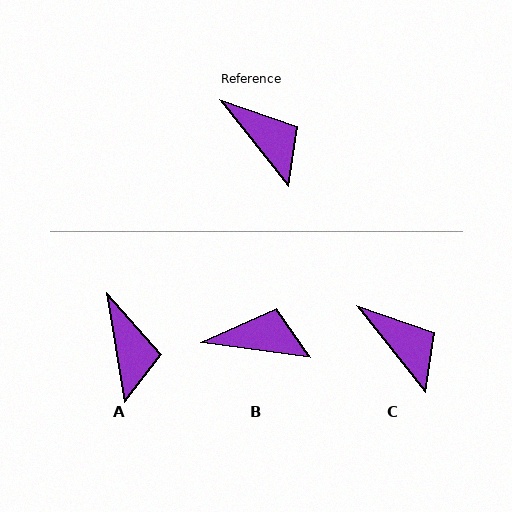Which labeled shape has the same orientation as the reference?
C.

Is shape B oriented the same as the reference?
No, it is off by about 44 degrees.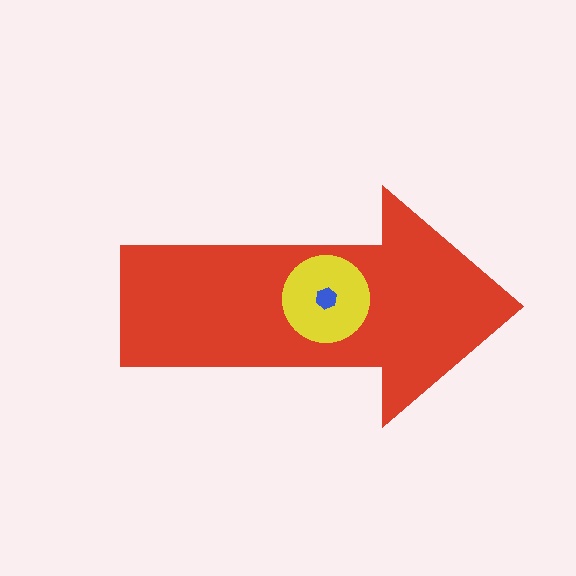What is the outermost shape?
The red arrow.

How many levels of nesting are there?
3.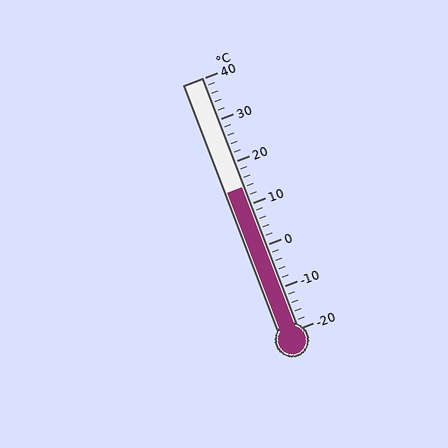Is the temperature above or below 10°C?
The temperature is above 10°C.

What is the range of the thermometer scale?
The thermometer scale ranges from -20°C to 40°C.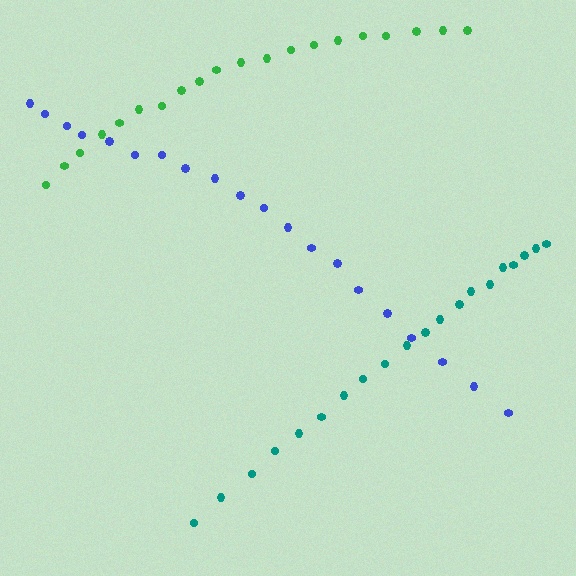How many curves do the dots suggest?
There are 3 distinct paths.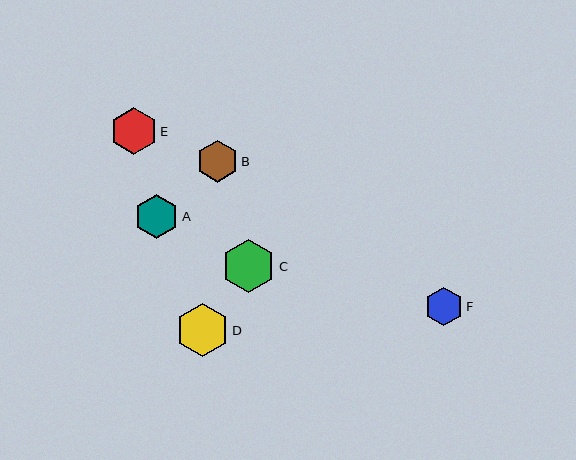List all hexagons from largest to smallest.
From largest to smallest: C, D, E, A, B, F.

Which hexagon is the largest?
Hexagon C is the largest with a size of approximately 53 pixels.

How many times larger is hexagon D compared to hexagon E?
Hexagon D is approximately 1.1 times the size of hexagon E.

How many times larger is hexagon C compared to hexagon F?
Hexagon C is approximately 1.4 times the size of hexagon F.